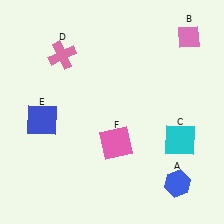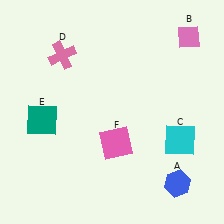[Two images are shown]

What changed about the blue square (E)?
In Image 1, E is blue. In Image 2, it changed to teal.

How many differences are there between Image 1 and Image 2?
There is 1 difference between the two images.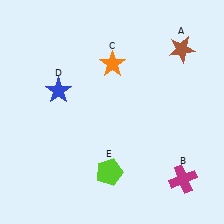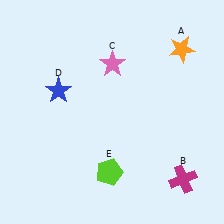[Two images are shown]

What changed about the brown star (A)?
In Image 1, A is brown. In Image 2, it changed to orange.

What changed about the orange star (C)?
In Image 1, C is orange. In Image 2, it changed to pink.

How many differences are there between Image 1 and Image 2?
There are 2 differences between the two images.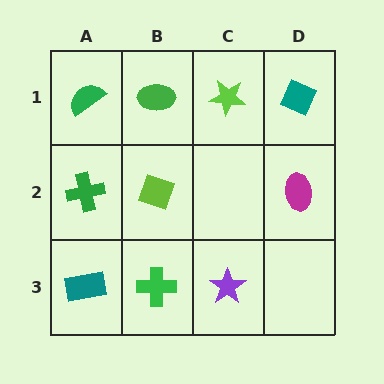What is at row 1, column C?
A lime star.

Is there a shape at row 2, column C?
No, that cell is empty.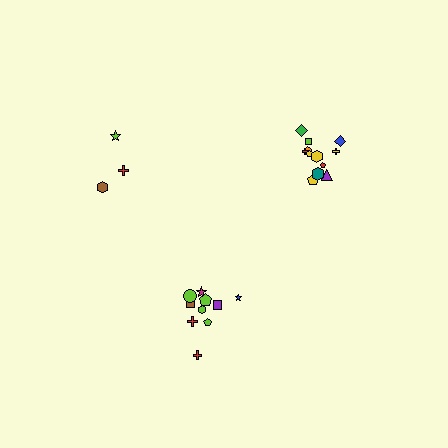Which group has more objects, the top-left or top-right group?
The top-right group.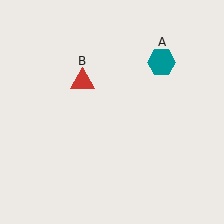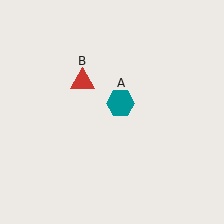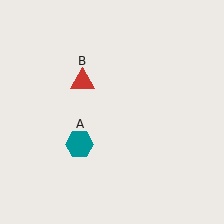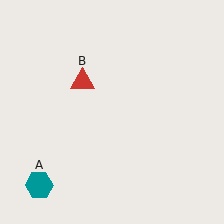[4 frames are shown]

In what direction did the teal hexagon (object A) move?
The teal hexagon (object A) moved down and to the left.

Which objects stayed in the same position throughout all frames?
Red triangle (object B) remained stationary.